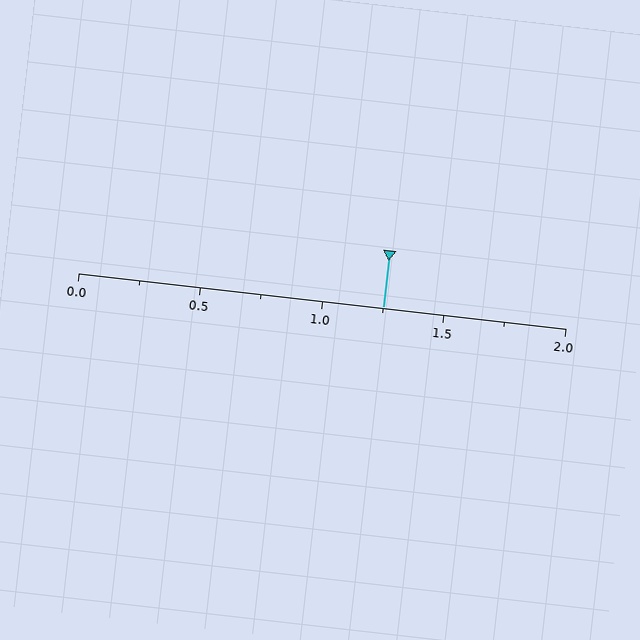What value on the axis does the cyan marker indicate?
The marker indicates approximately 1.25.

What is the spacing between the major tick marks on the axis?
The major ticks are spaced 0.5 apart.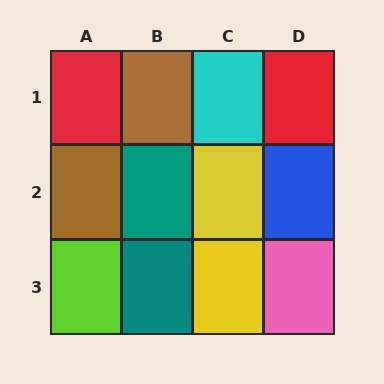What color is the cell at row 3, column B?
Teal.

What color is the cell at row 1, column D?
Red.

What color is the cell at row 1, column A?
Red.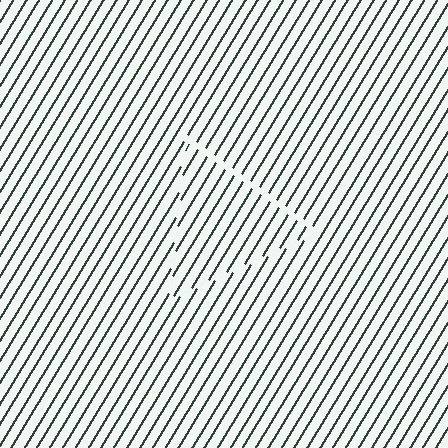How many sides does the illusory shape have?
3 sides — the line-ends trace a triangle.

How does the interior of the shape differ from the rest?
The interior of the shape contains the same grating, shifted by half a period — the contour is defined by the phase discontinuity where line-ends from the inner and outer gratings abut.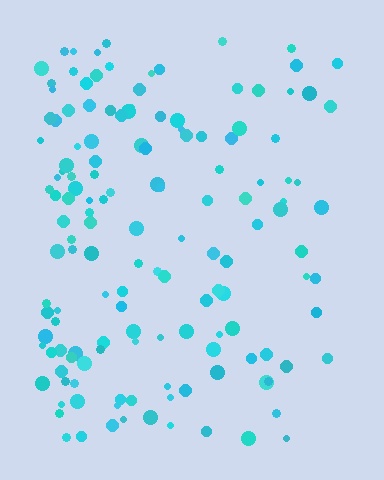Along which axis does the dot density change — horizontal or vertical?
Horizontal.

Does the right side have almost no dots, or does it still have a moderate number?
Still a moderate number, just noticeably fewer than the left.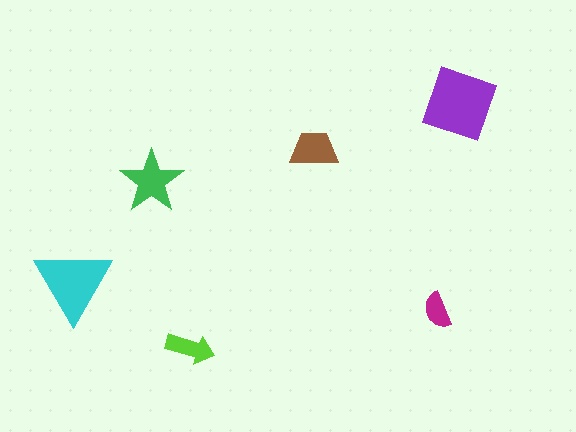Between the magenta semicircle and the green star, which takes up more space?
The green star.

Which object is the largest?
The purple diamond.